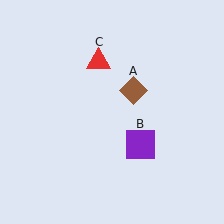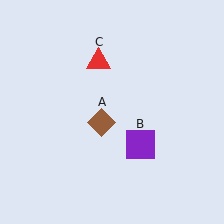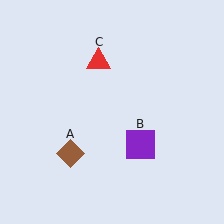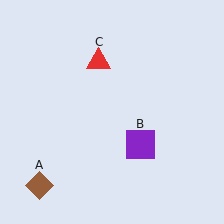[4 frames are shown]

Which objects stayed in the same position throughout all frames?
Purple square (object B) and red triangle (object C) remained stationary.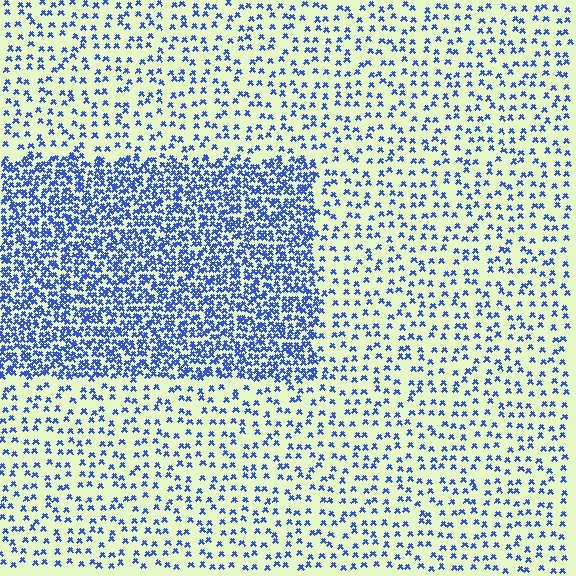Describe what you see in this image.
The image contains small blue elements arranged at two different densities. A rectangle-shaped region is visible where the elements are more densely packed than the surrounding area.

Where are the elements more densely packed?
The elements are more densely packed inside the rectangle boundary.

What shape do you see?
I see a rectangle.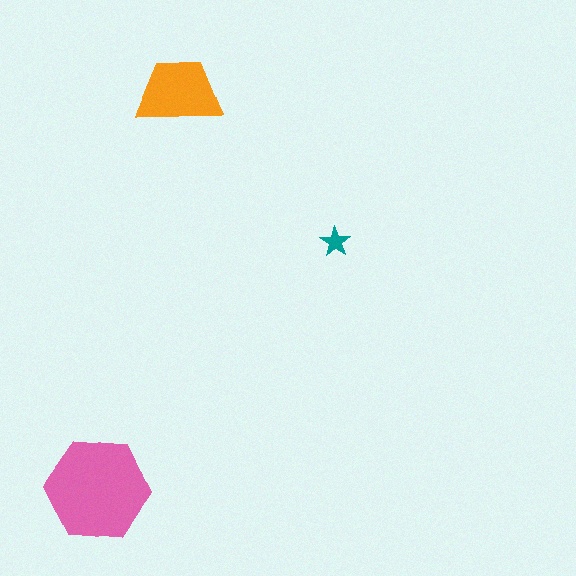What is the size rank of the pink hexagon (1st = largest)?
1st.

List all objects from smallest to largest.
The teal star, the orange trapezoid, the pink hexagon.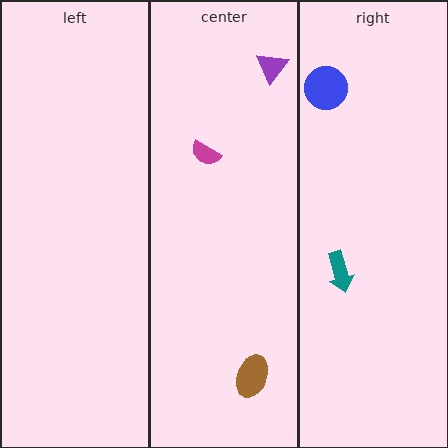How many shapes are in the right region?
2.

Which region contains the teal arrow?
The right region.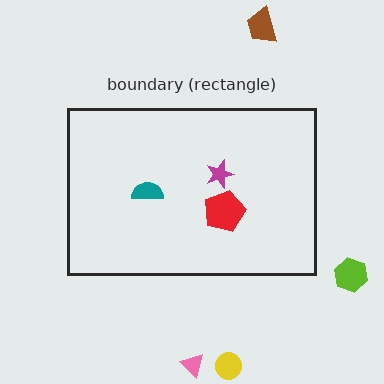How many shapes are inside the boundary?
3 inside, 4 outside.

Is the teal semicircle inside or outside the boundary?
Inside.